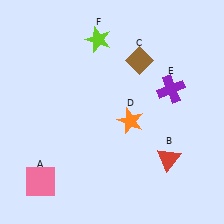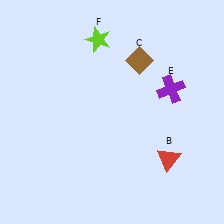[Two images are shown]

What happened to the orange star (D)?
The orange star (D) was removed in Image 2. It was in the bottom-right area of Image 1.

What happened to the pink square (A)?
The pink square (A) was removed in Image 2. It was in the bottom-left area of Image 1.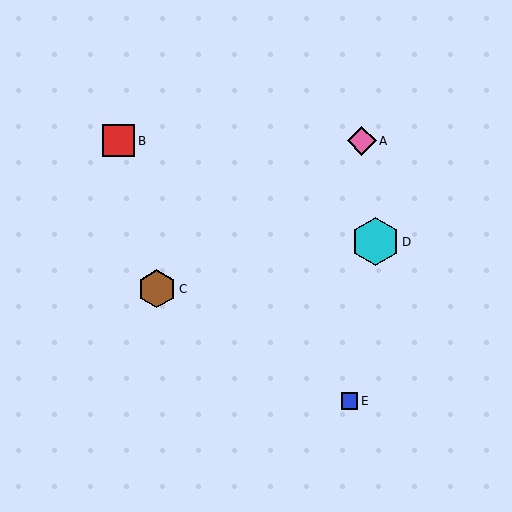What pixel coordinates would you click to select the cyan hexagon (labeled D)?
Click at (375, 242) to select the cyan hexagon D.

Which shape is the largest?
The cyan hexagon (labeled D) is the largest.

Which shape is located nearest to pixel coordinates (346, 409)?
The blue square (labeled E) at (349, 401) is nearest to that location.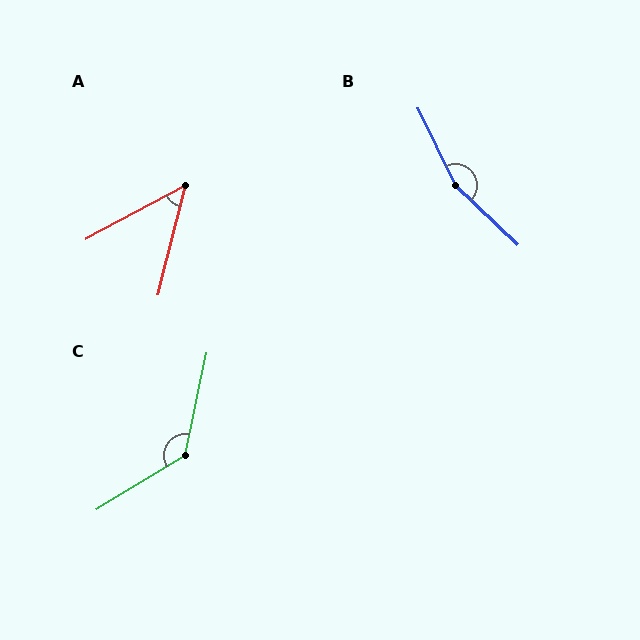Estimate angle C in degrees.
Approximately 133 degrees.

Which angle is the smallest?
A, at approximately 48 degrees.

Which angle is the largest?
B, at approximately 159 degrees.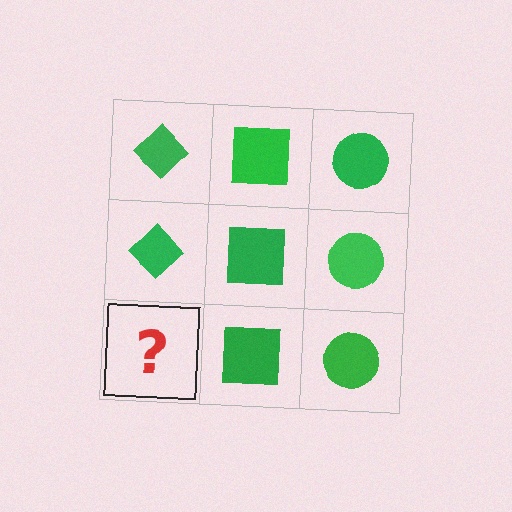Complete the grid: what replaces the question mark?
The question mark should be replaced with a green diamond.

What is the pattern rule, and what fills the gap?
The rule is that each column has a consistent shape. The gap should be filled with a green diamond.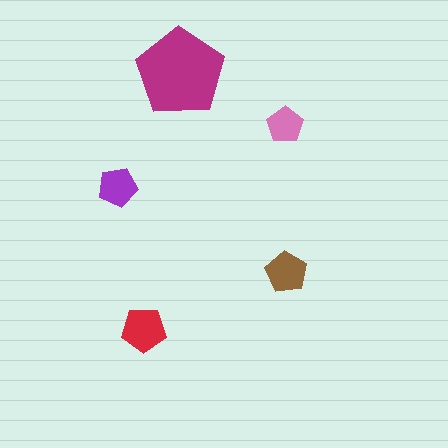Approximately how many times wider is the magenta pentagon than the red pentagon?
About 2 times wider.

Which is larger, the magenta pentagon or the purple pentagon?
The magenta one.